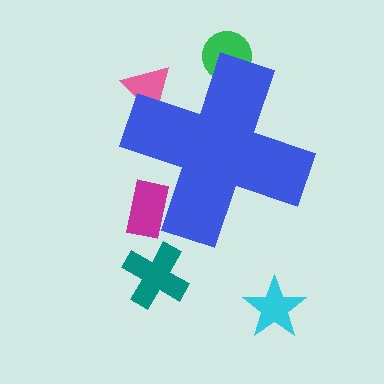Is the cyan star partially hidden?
No, the cyan star is fully visible.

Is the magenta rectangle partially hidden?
Yes, the magenta rectangle is partially hidden behind the blue cross.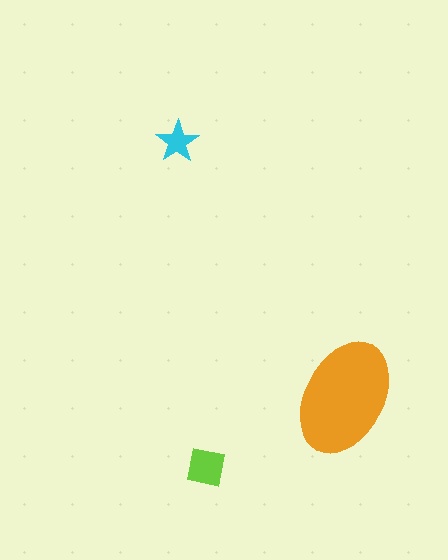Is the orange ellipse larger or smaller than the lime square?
Larger.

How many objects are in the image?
There are 3 objects in the image.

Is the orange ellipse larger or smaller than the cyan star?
Larger.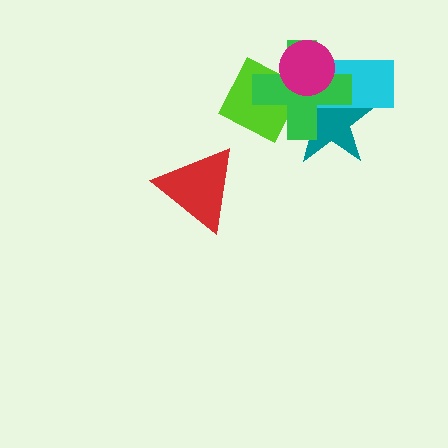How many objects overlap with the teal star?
4 objects overlap with the teal star.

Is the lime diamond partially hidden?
Yes, it is partially covered by another shape.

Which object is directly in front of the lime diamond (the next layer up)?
The green cross is directly in front of the lime diamond.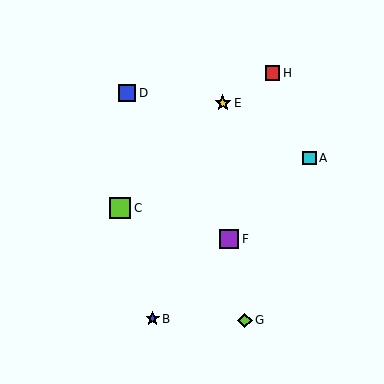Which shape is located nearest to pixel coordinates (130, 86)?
The blue square (labeled D) at (127, 93) is nearest to that location.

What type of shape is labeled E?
Shape E is a yellow star.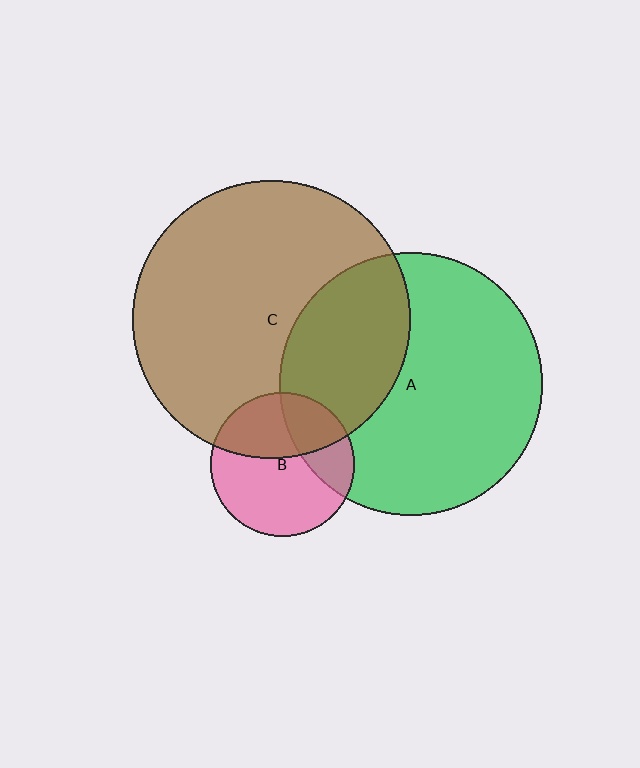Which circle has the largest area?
Circle C (brown).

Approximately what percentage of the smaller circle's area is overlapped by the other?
Approximately 40%.